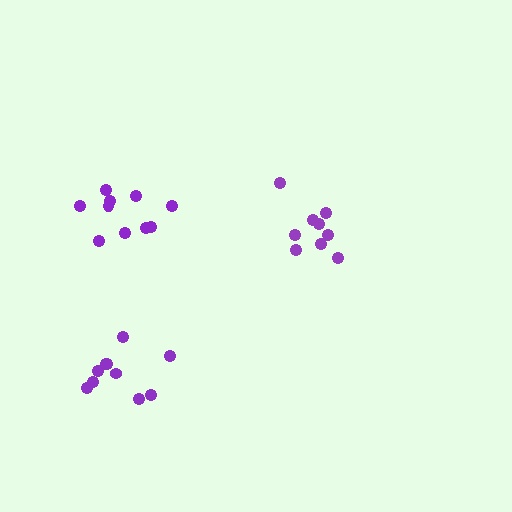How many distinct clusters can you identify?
There are 3 distinct clusters.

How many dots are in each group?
Group 1: 9 dots, Group 2: 10 dots, Group 3: 10 dots (29 total).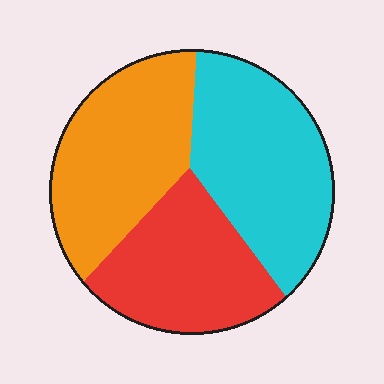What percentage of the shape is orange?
Orange takes up about one third (1/3) of the shape.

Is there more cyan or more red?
Cyan.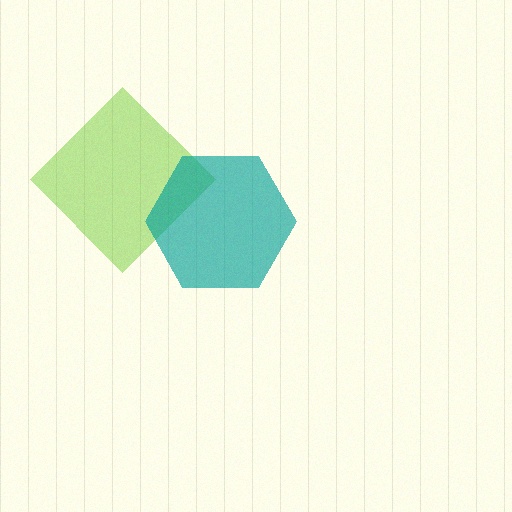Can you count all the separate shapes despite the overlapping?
Yes, there are 2 separate shapes.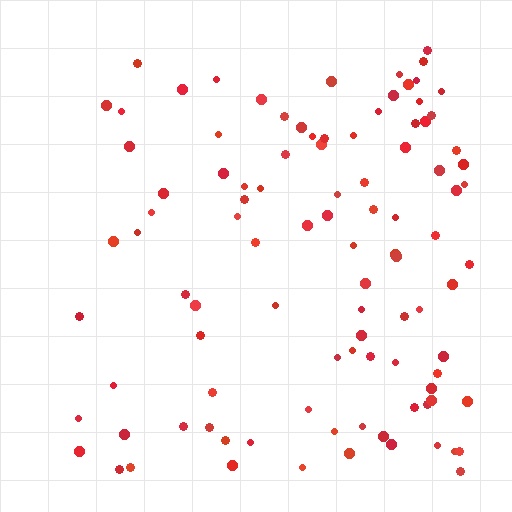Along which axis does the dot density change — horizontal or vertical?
Horizontal.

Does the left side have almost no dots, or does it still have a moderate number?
Still a moderate number, just noticeably fewer than the right.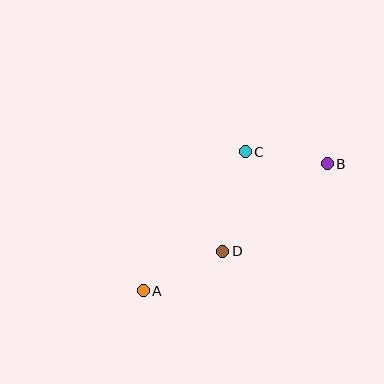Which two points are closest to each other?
Points B and C are closest to each other.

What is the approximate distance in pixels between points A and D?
The distance between A and D is approximately 89 pixels.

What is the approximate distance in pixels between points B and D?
The distance between B and D is approximately 136 pixels.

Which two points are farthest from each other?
Points A and B are farthest from each other.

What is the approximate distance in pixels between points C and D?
The distance between C and D is approximately 102 pixels.